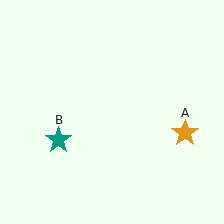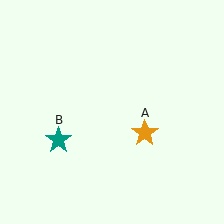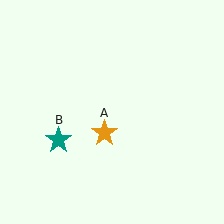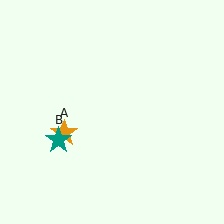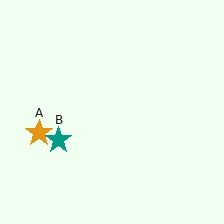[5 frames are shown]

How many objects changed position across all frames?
1 object changed position: orange star (object A).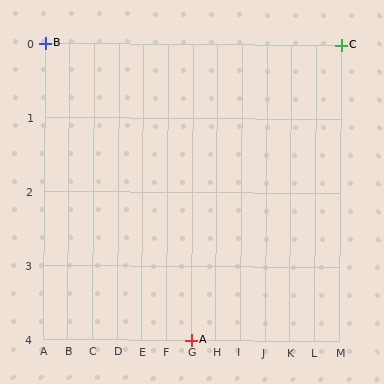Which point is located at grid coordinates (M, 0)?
Point C is at (M, 0).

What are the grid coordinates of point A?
Point A is at grid coordinates (G, 4).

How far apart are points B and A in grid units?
Points B and A are 6 columns and 4 rows apart (about 7.2 grid units diagonally).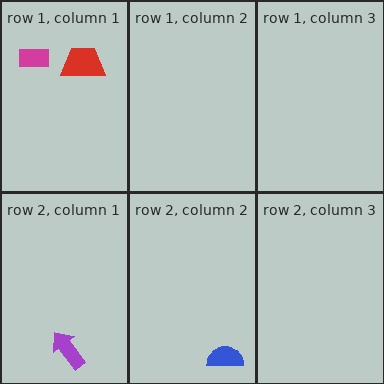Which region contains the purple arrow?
The row 2, column 1 region.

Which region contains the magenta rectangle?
The row 1, column 1 region.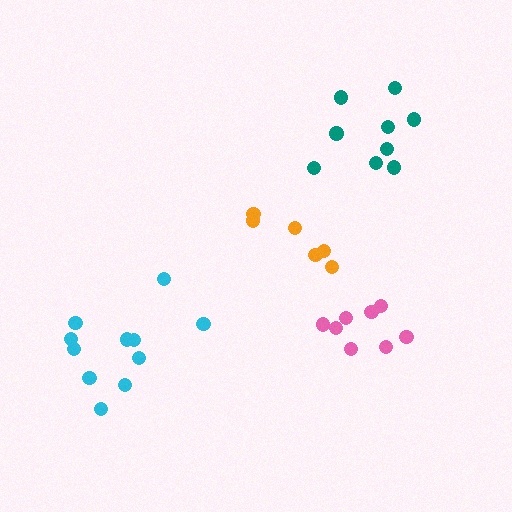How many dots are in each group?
Group 1: 11 dots, Group 2: 9 dots, Group 3: 6 dots, Group 4: 8 dots (34 total).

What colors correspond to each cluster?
The clusters are colored: cyan, teal, orange, pink.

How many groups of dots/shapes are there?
There are 4 groups.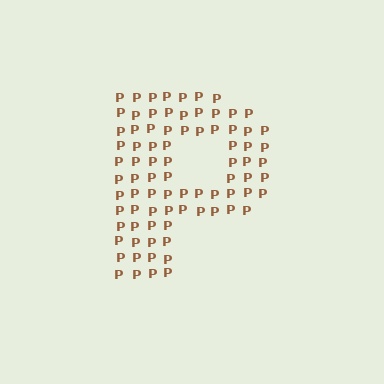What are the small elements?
The small elements are letter P's.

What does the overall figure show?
The overall figure shows the letter P.